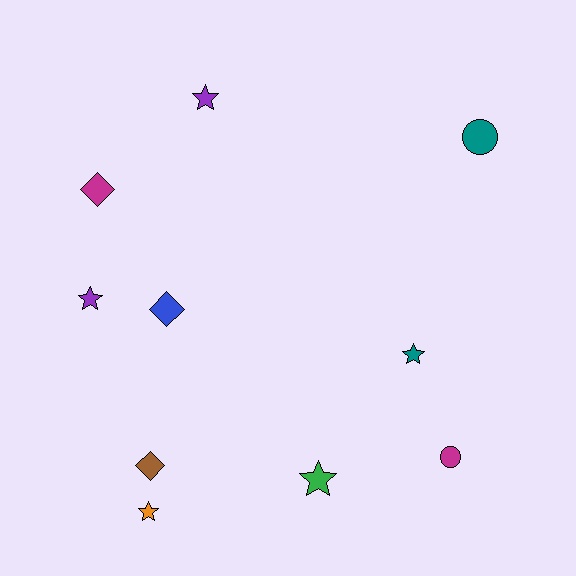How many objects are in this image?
There are 10 objects.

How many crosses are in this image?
There are no crosses.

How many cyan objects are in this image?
There are no cyan objects.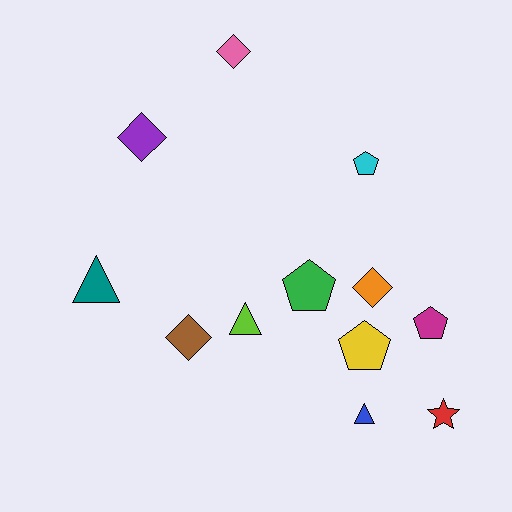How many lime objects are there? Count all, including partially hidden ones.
There is 1 lime object.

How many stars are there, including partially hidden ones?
There is 1 star.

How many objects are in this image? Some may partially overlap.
There are 12 objects.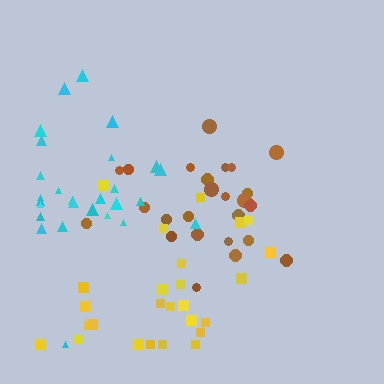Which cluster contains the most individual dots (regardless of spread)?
Yellow (27).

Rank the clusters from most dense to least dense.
brown, cyan, yellow.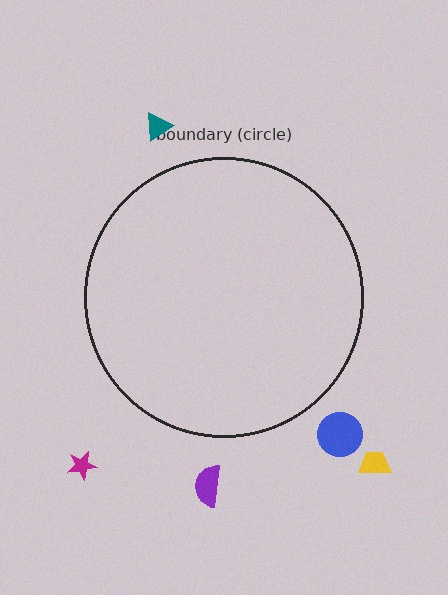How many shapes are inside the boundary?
0 inside, 5 outside.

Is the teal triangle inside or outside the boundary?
Outside.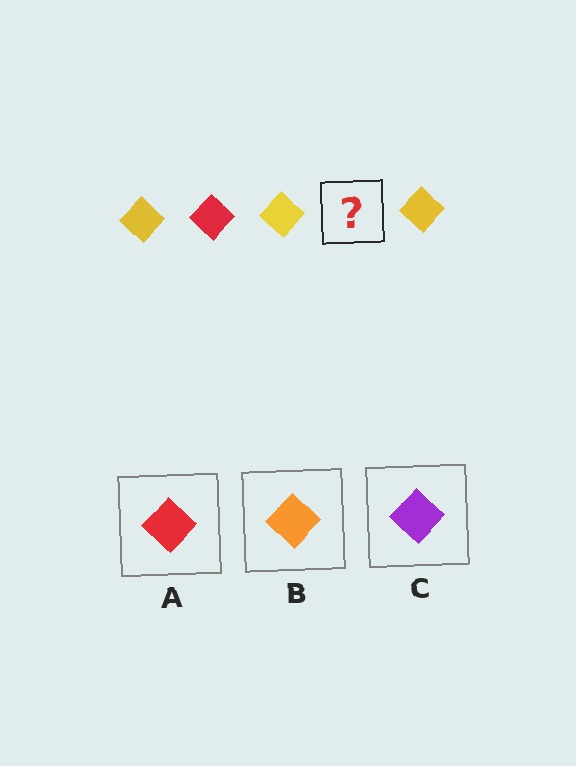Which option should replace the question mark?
Option A.